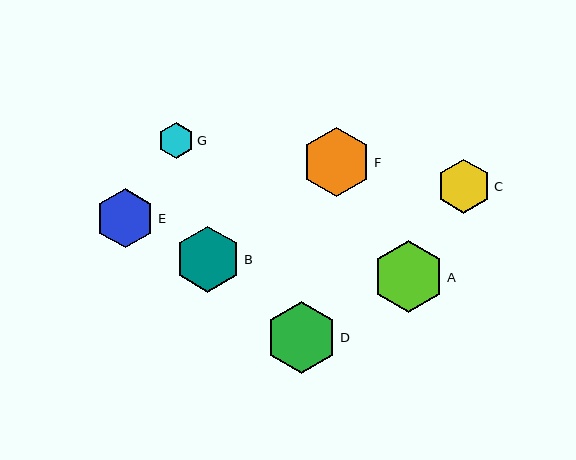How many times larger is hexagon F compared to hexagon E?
Hexagon F is approximately 1.2 times the size of hexagon E.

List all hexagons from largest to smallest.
From largest to smallest: A, D, F, B, E, C, G.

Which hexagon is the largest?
Hexagon A is the largest with a size of approximately 72 pixels.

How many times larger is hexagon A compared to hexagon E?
Hexagon A is approximately 1.2 times the size of hexagon E.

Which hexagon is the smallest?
Hexagon G is the smallest with a size of approximately 36 pixels.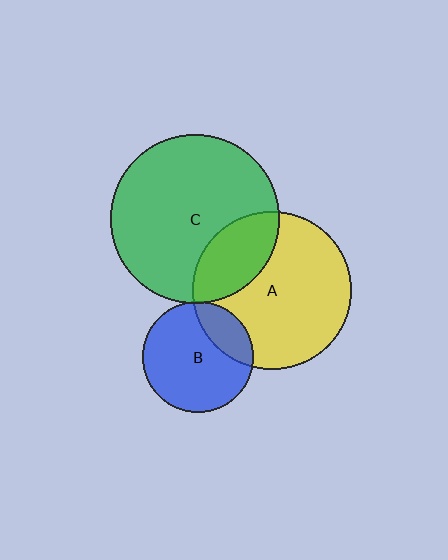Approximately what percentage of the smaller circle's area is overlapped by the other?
Approximately 25%.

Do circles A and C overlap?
Yes.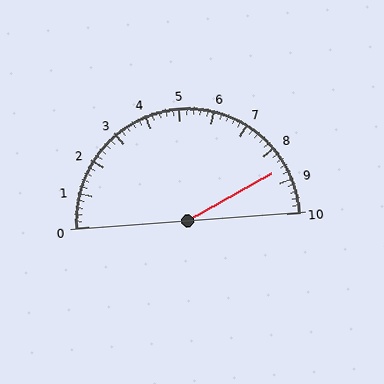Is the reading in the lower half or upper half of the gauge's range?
The reading is in the upper half of the range (0 to 10).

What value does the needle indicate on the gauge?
The needle indicates approximately 8.6.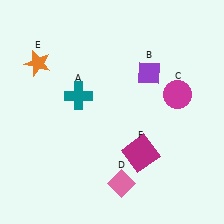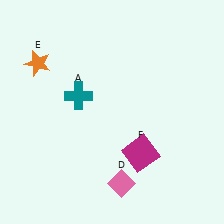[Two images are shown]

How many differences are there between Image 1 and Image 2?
There are 2 differences between the two images.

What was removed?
The magenta circle (C), the purple diamond (B) were removed in Image 2.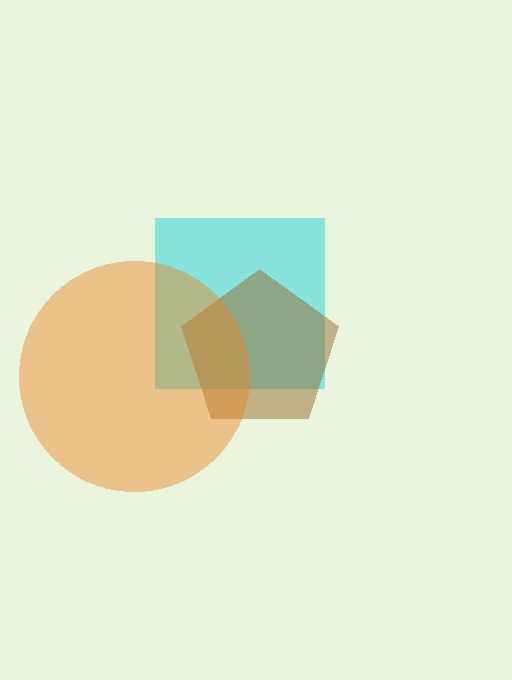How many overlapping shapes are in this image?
There are 3 overlapping shapes in the image.